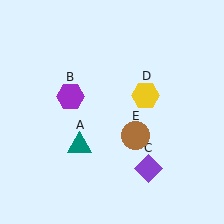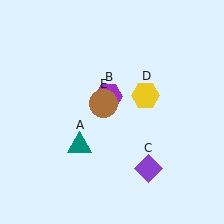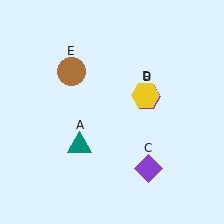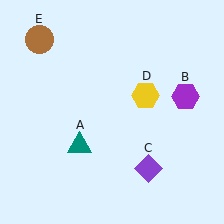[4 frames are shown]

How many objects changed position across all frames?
2 objects changed position: purple hexagon (object B), brown circle (object E).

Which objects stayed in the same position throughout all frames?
Teal triangle (object A) and purple diamond (object C) and yellow hexagon (object D) remained stationary.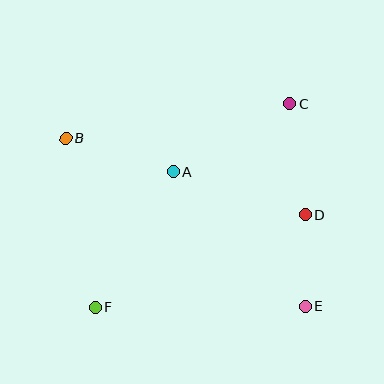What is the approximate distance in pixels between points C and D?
The distance between C and D is approximately 113 pixels.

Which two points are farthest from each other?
Points B and E are farthest from each other.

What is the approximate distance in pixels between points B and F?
The distance between B and F is approximately 172 pixels.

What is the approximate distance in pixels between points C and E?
The distance between C and E is approximately 203 pixels.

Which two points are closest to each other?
Points D and E are closest to each other.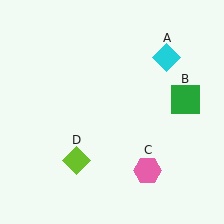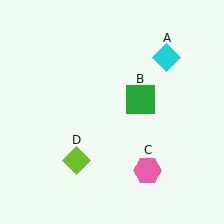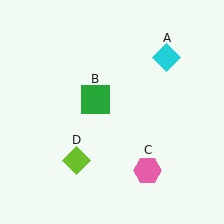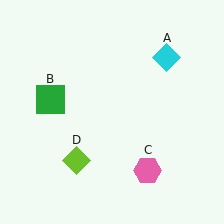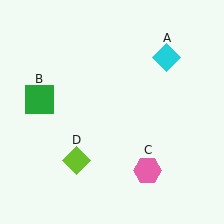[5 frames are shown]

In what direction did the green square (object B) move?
The green square (object B) moved left.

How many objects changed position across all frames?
1 object changed position: green square (object B).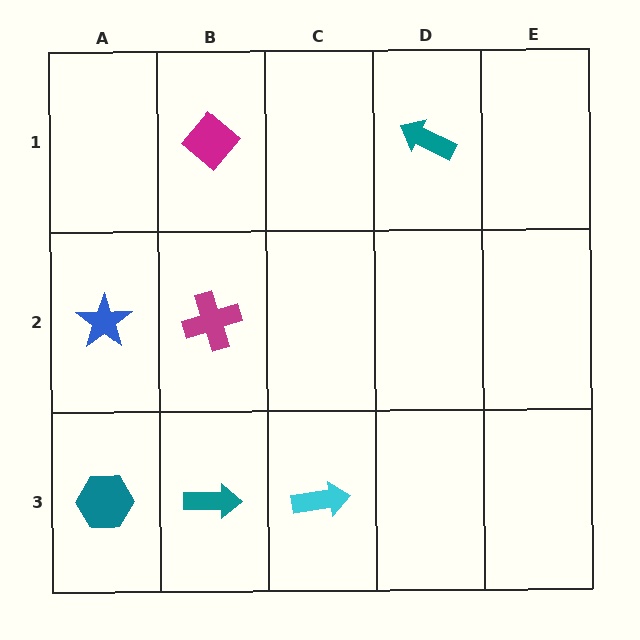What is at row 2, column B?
A magenta cross.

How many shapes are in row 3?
3 shapes.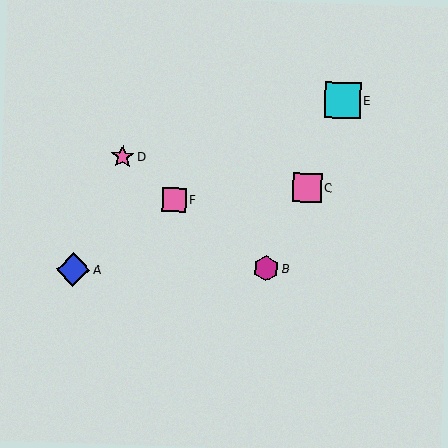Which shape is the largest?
The cyan square (labeled E) is the largest.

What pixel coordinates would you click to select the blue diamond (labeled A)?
Click at (73, 270) to select the blue diamond A.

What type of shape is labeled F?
Shape F is a pink square.